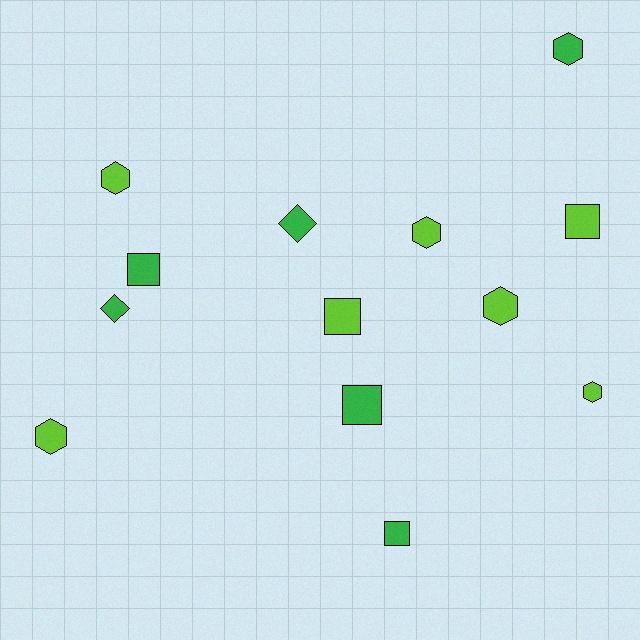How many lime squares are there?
There are 2 lime squares.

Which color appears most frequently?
Lime, with 7 objects.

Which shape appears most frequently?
Hexagon, with 6 objects.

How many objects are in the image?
There are 13 objects.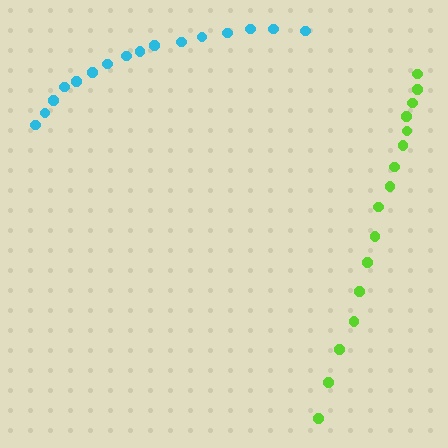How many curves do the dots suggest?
There are 2 distinct paths.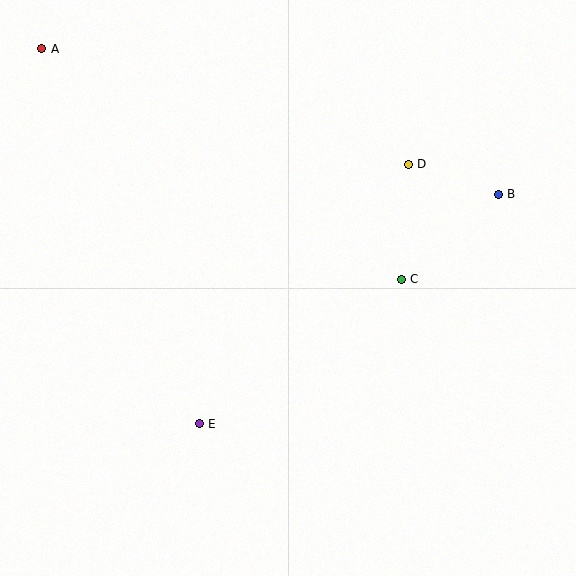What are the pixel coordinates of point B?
Point B is at (498, 194).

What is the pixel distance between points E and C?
The distance between E and C is 248 pixels.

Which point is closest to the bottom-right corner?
Point C is closest to the bottom-right corner.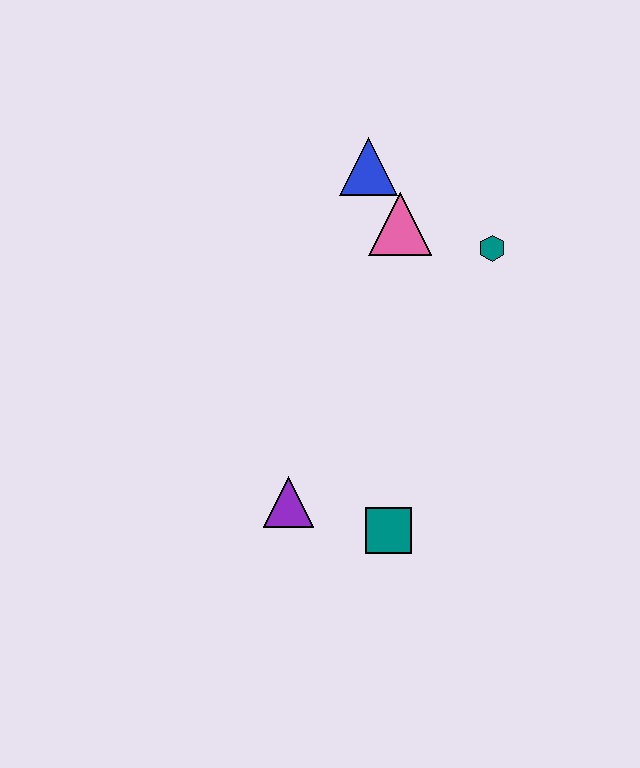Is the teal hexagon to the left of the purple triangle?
No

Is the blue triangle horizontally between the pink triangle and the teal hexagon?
No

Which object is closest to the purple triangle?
The teal square is closest to the purple triangle.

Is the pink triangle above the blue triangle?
No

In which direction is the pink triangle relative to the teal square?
The pink triangle is above the teal square.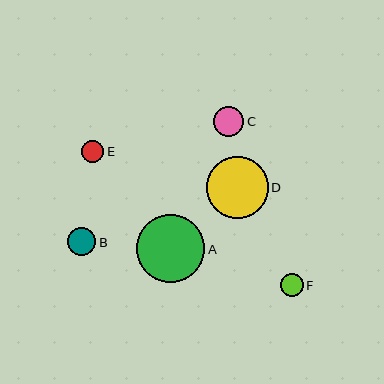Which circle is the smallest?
Circle E is the smallest with a size of approximately 23 pixels.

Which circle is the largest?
Circle A is the largest with a size of approximately 68 pixels.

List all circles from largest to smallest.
From largest to smallest: A, D, C, B, F, E.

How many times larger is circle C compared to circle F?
Circle C is approximately 1.3 times the size of circle F.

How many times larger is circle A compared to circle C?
Circle A is approximately 2.3 times the size of circle C.